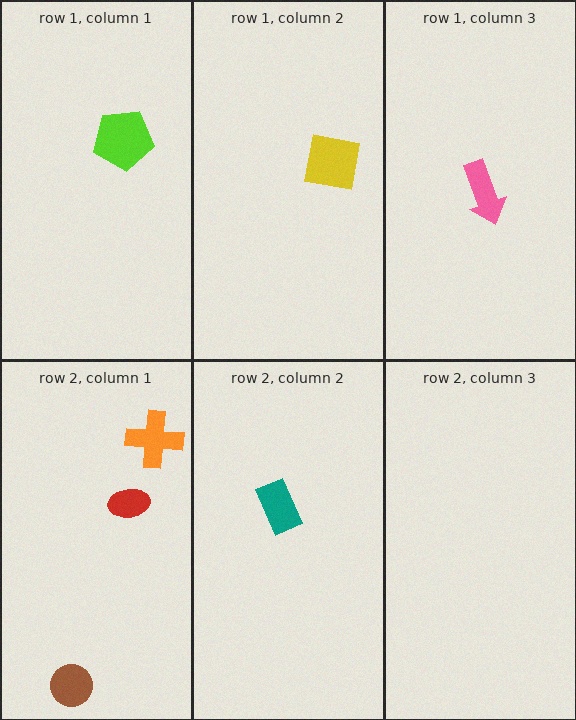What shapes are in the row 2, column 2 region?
The teal rectangle.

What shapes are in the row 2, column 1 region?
The red ellipse, the brown circle, the orange cross.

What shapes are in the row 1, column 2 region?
The yellow square.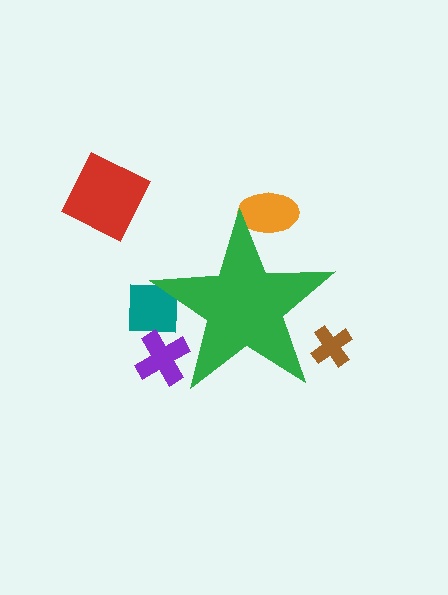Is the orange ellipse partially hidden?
Yes, the orange ellipse is partially hidden behind the green star.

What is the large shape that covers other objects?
A green star.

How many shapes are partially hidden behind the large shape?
4 shapes are partially hidden.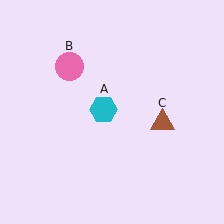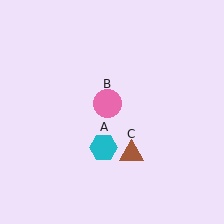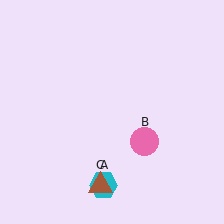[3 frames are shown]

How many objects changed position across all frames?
3 objects changed position: cyan hexagon (object A), pink circle (object B), brown triangle (object C).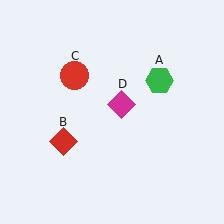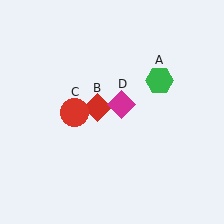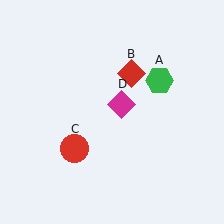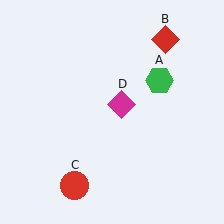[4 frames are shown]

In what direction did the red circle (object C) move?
The red circle (object C) moved down.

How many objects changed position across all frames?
2 objects changed position: red diamond (object B), red circle (object C).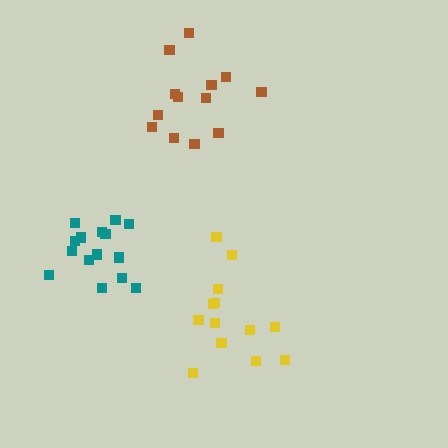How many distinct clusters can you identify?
There are 3 distinct clusters.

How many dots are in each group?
Group 1: 15 dots, Group 2: 13 dots, Group 3: 13 dots (41 total).